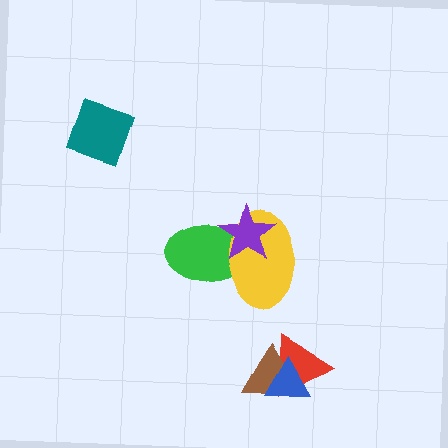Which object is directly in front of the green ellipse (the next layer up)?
The yellow ellipse is directly in front of the green ellipse.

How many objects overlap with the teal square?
0 objects overlap with the teal square.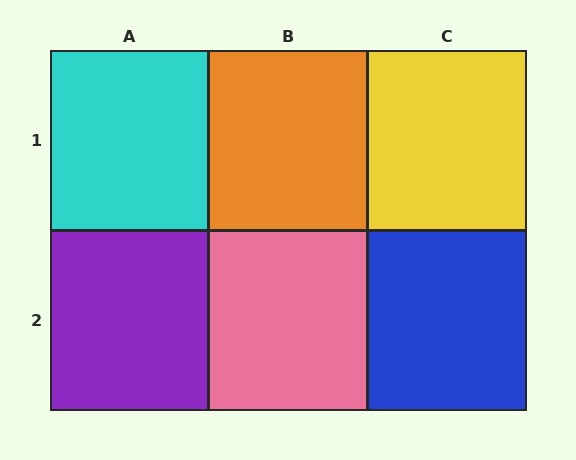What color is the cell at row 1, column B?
Orange.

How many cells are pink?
1 cell is pink.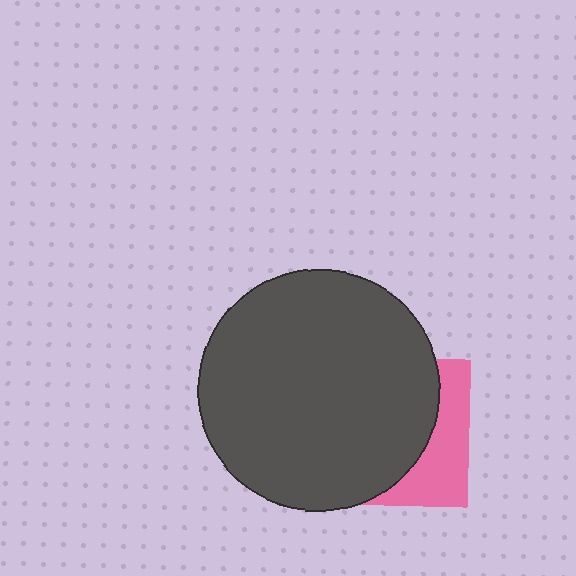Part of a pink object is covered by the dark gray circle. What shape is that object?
It is a square.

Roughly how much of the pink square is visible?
A small part of it is visible (roughly 32%).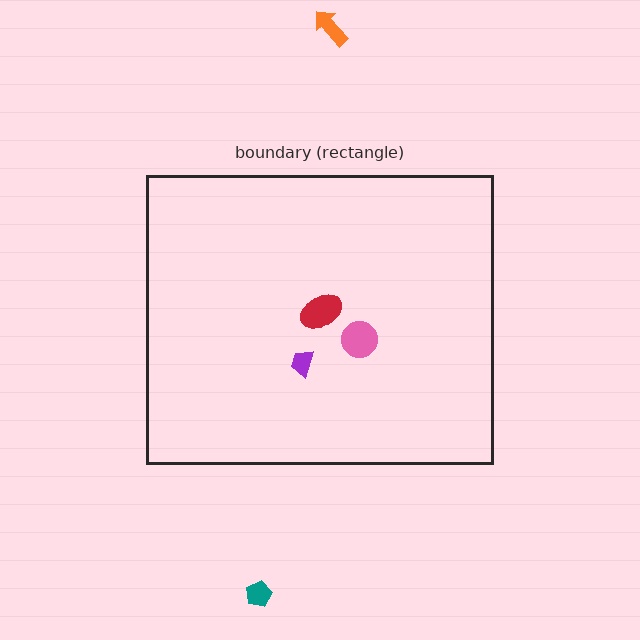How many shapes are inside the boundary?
3 inside, 2 outside.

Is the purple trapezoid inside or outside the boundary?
Inside.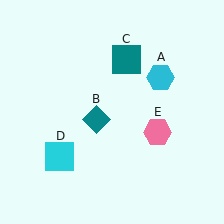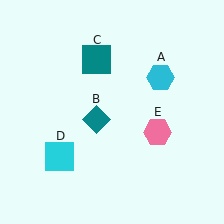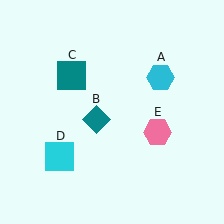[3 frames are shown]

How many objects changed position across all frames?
1 object changed position: teal square (object C).